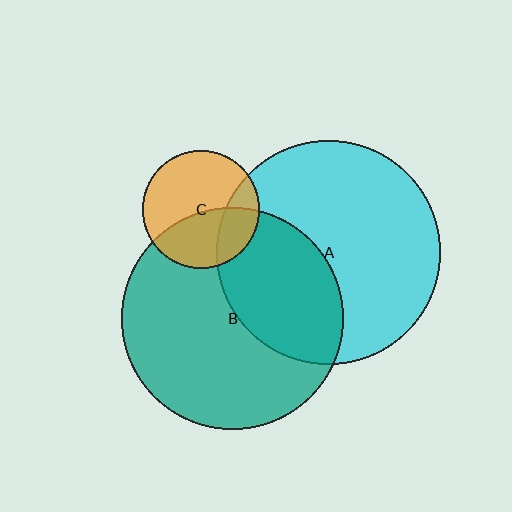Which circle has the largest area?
Circle A (cyan).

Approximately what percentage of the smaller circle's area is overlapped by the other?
Approximately 35%.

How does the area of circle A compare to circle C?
Approximately 3.6 times.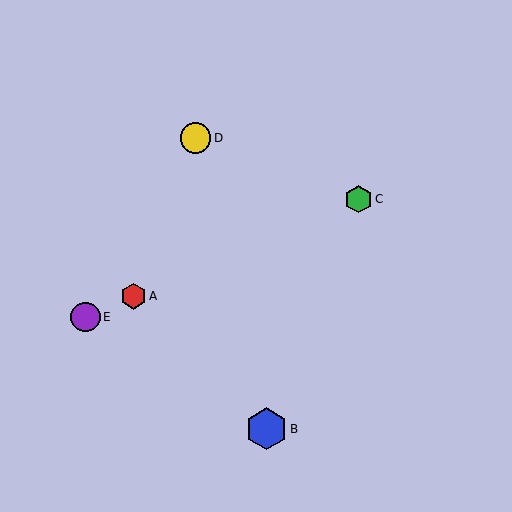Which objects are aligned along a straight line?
Objects A, C, E are aligned along a straight line.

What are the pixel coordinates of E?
Object E is at (85, 317).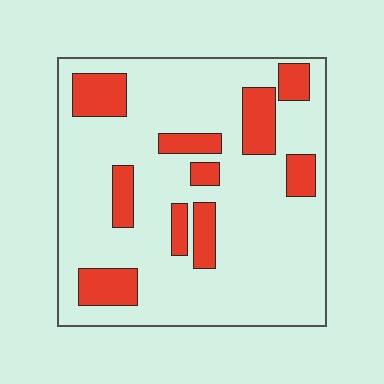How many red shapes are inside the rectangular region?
10.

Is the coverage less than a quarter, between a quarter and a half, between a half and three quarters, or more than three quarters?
Less than a quarter.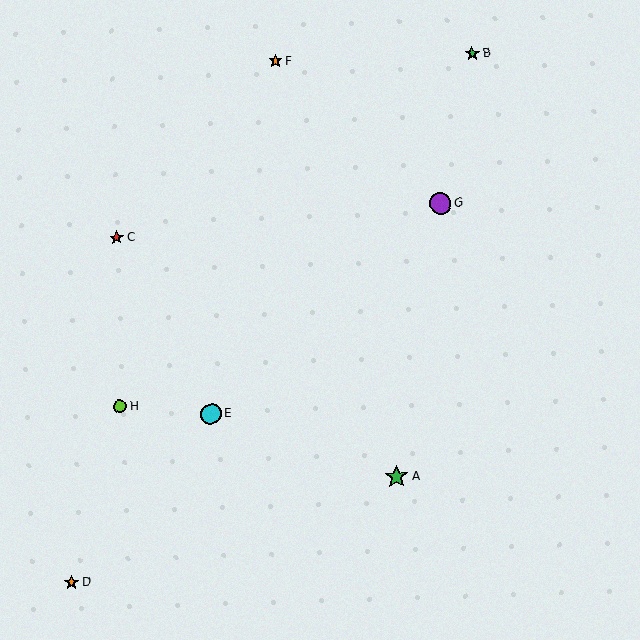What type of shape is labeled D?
Shape D is an orange star.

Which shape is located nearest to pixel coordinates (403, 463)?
The green star (labeled A) at (397, 477) is nearest to that location.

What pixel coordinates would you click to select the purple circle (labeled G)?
Click at (440, 204) to select the purple circle G.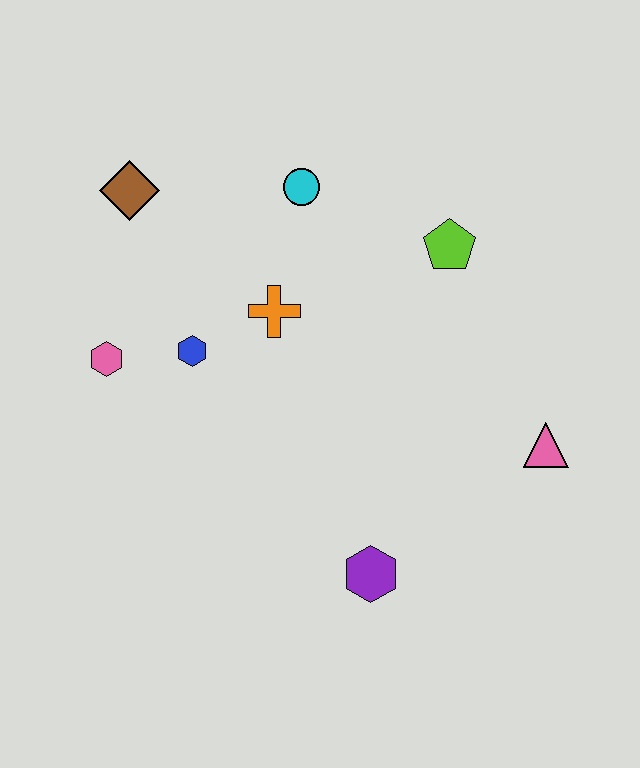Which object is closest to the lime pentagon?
The cyan circle is closest to the lime pentagon.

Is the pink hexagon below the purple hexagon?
No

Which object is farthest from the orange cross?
The pink triangle is farthest from the orange cross.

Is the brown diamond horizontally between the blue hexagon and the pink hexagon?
Yes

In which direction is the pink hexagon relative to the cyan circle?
The pink hexagon is to the left of the cyan circle.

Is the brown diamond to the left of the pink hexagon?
No